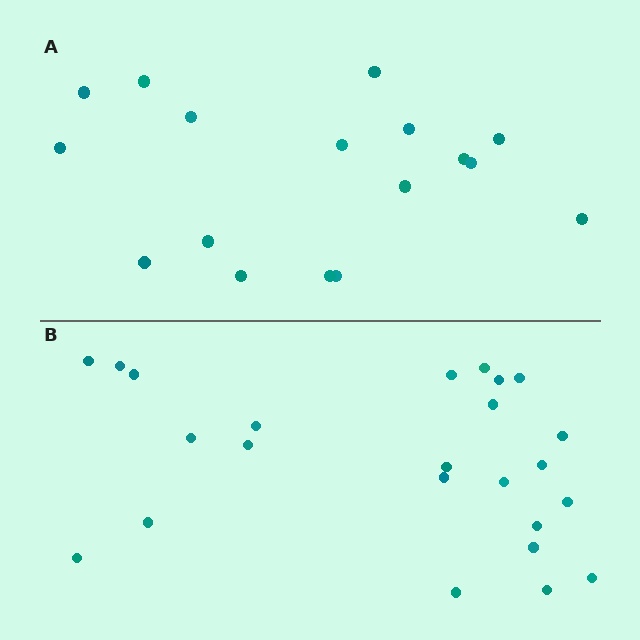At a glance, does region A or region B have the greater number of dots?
Region B (the bottom region) has more dots.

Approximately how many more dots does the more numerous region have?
Region B has roughly 8 or so more dots than region A.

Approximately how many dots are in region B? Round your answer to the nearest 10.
About 20 dots. (The exact count is 24, which rounds to 20.)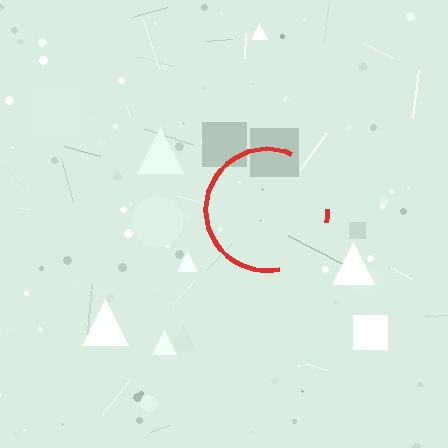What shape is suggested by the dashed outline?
The dashed outline suggests a circle.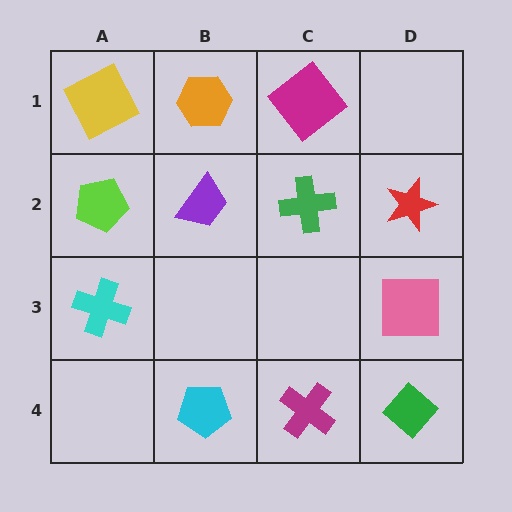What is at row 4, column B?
A cyan pentagon.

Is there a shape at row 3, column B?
No, that cell is empty.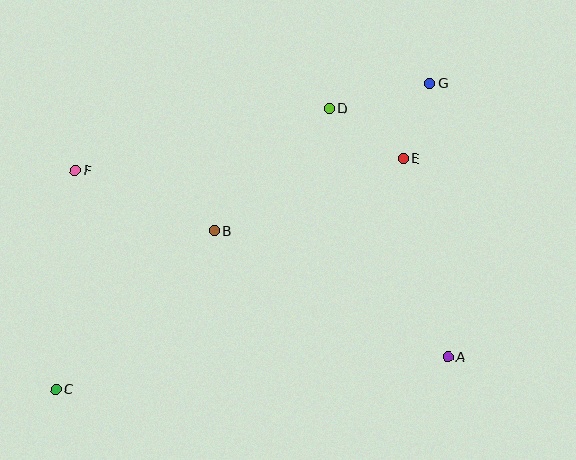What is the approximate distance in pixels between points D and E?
The distance between D and E is approximately 89 pixels.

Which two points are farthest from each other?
Points C and G are farthest from each other.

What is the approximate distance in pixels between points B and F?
The distance between B and F is approximately 152 pixels.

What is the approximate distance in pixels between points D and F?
The distance between D and F is approximately 262 pixels.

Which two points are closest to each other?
Points E and G are closest to each other.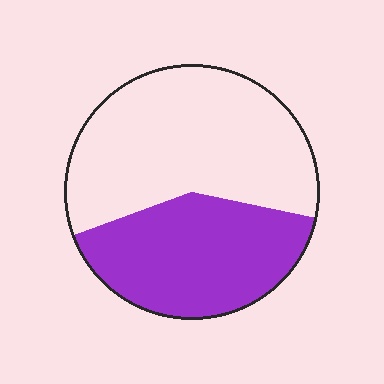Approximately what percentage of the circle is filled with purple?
Approximately 40%.